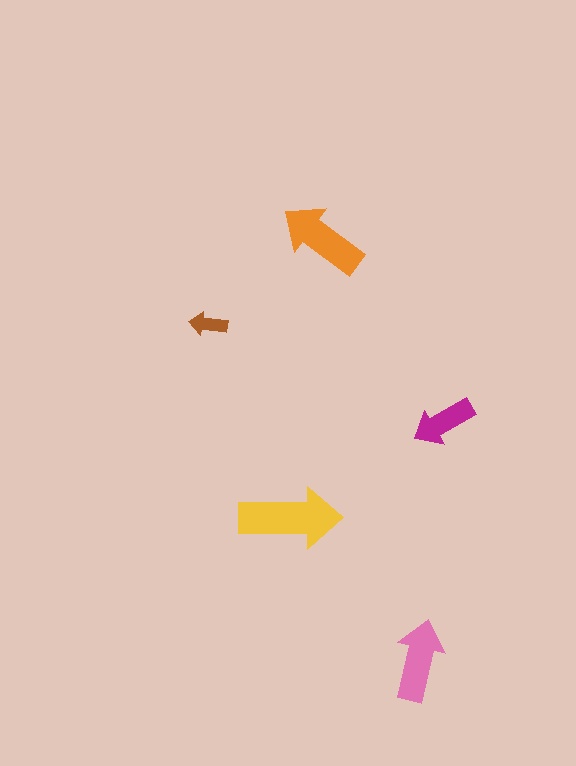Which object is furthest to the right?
The magenta arrow is rightmost.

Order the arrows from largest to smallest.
the yellow one, the orange one, the pink one, the magenta one, the brown one.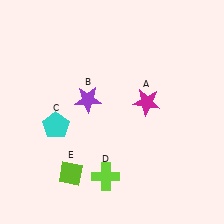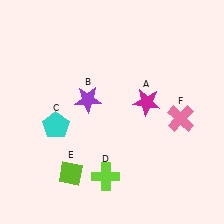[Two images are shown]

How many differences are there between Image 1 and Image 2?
There is 1 difference between the two images.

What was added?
A pink cross (F) was added in Image 2.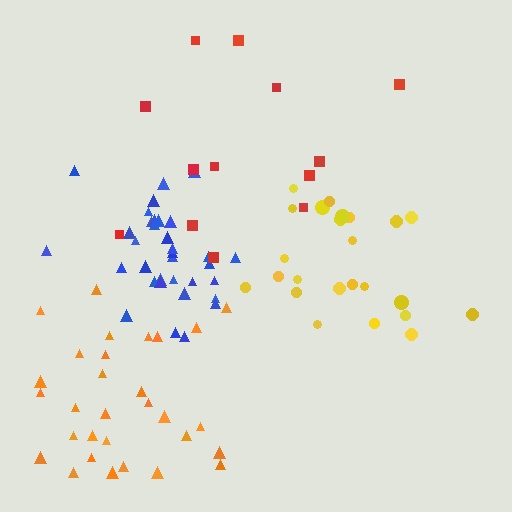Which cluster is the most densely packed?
Blue.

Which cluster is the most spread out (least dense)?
Red.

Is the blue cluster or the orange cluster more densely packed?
Blue.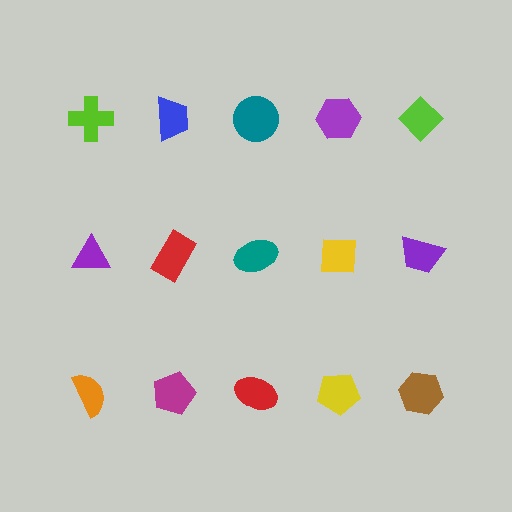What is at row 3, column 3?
A red ellipse.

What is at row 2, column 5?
A purple trapezoid.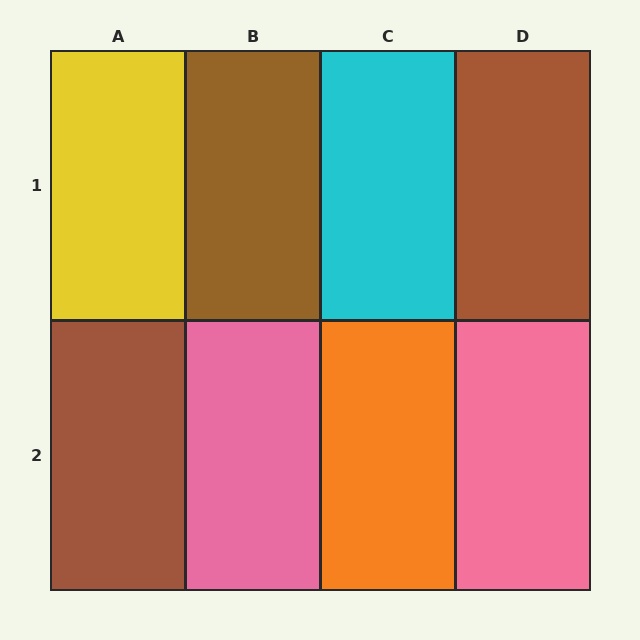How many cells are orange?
1 cell is orange.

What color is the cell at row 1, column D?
Brown.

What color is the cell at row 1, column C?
Cyan.